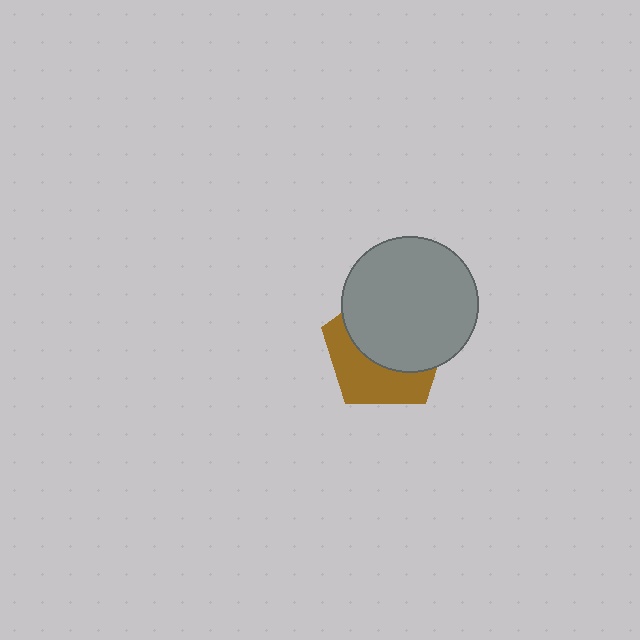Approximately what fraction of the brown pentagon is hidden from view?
Roughly 58% of the brown pentagon is hidden behind the gray circle.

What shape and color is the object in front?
The object in front is a gray circle.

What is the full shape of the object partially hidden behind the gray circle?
The partially hidden object is a brown pentagon.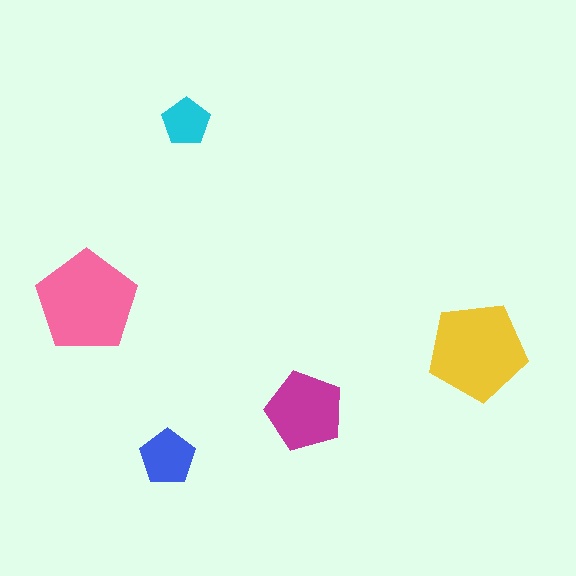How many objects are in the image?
There are 5 objects in the image.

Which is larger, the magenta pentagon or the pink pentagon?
The pink one.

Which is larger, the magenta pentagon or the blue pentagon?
The magenta one.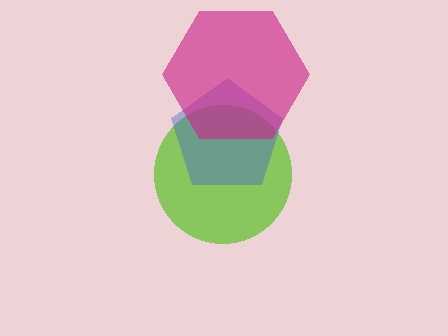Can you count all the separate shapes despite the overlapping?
Yes, there are 3 separate shapes.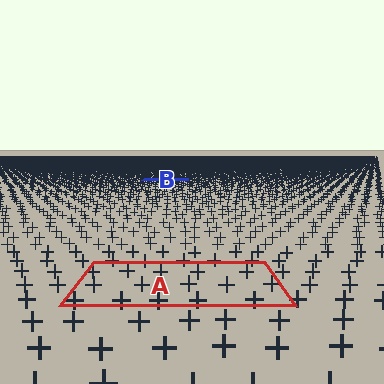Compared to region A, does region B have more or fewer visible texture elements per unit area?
Region B has more texture elements per unit area — they are packed more densely because it is farther away.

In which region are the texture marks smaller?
The texture marks are smaller in region B, because it is farther away.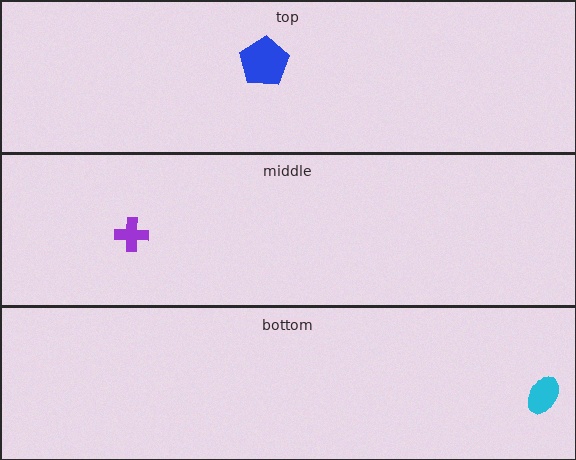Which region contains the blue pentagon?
The top region.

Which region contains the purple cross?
The middle region.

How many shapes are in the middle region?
1.